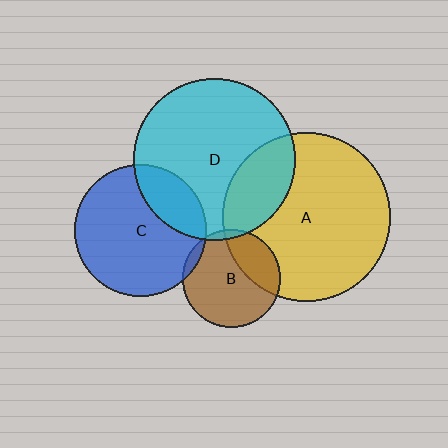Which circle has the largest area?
Circle A (yellow).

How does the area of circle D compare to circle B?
Approximately 2.8 times.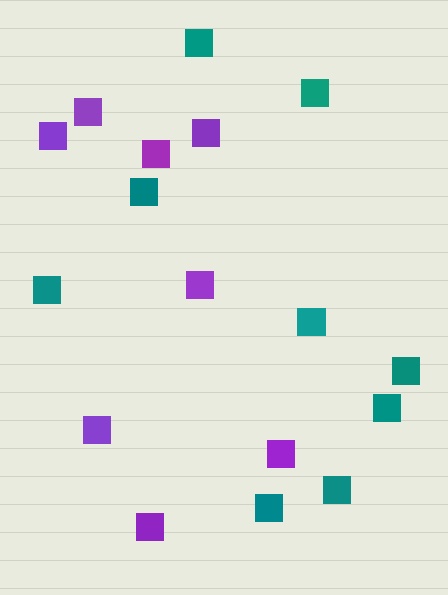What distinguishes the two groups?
There are 2 groups: one group of purple squares (8) and one group of teal squares (9).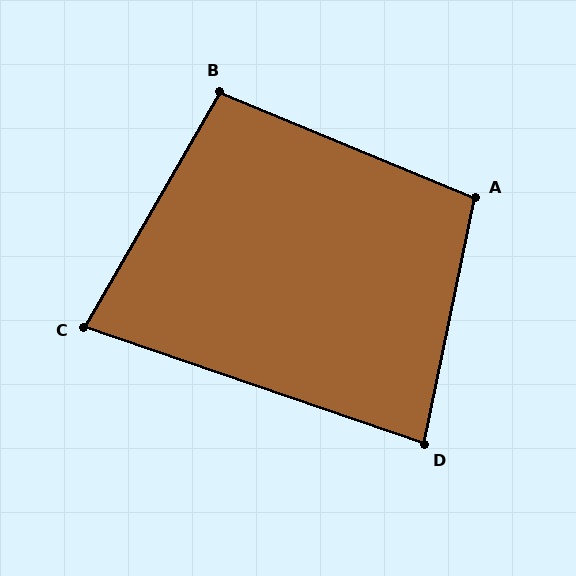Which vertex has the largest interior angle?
A, at approximately 101 degrees.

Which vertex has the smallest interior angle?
C, at approximately 79 degrees.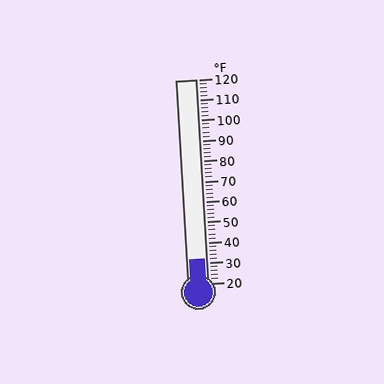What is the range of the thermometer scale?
The thermometer scale ranges from 20°F to 120°F.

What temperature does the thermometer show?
The thermometer shows approximately 32°F.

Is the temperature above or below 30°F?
The temperature is above 30°F.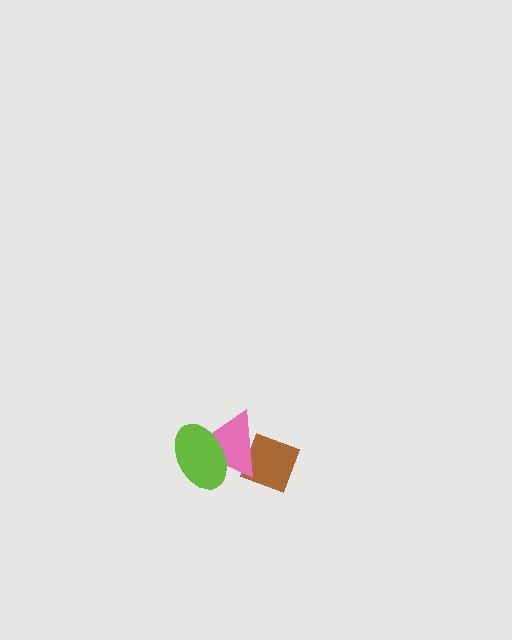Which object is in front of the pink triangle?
The lime ellipse is in front of the pink triangle.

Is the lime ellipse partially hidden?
No, no other shape covers it.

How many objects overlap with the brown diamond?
1 object overlaps with the brown diamond.